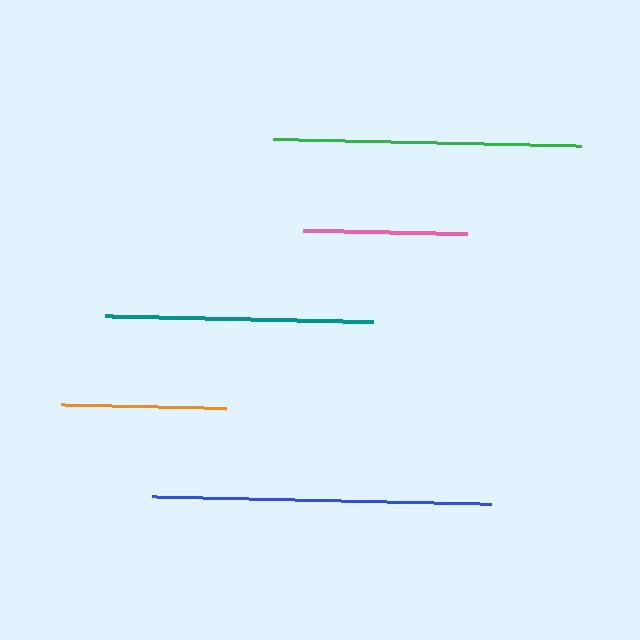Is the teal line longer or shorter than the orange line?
The teal line is longer than the orange line.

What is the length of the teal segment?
The teal segment is approximately 268 pixels long.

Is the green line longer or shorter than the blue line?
The blue line is longer than the green line.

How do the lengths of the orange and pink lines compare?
The orange and pink lines are approximately the same length.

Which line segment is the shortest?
The pink line is the shortest at approximately 164 pixels.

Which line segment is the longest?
The blue line is the longest at approximately 339 pixels.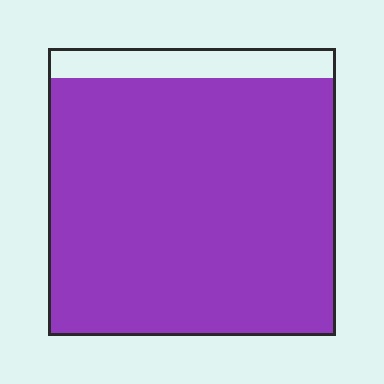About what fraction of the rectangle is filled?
About nine tenths (9/10).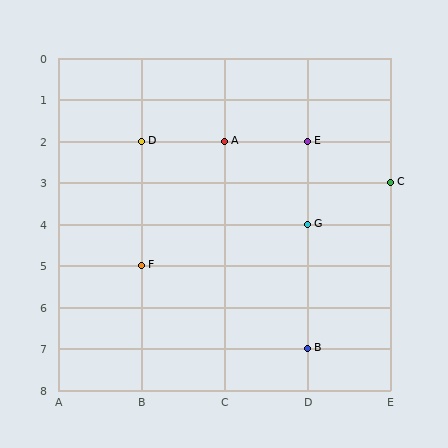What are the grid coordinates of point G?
Point G is at grid coordinates (D, 4).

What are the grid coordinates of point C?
Point C is at grid coordinates (E, 3).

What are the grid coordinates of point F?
Point F is at grid coordinates (B, 5).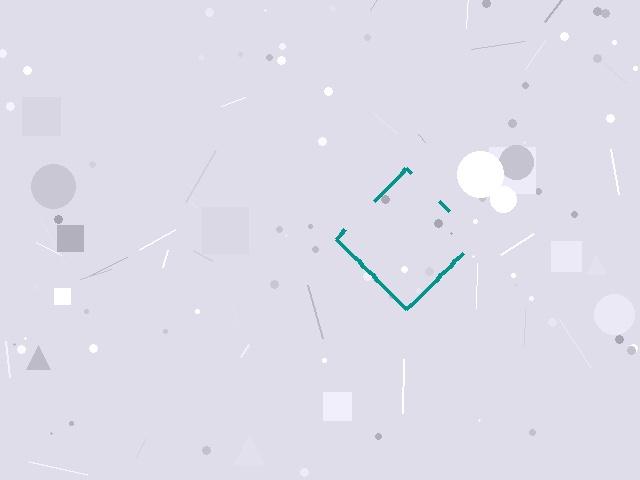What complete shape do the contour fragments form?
The contour fragments form a diamond.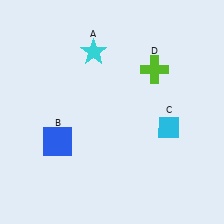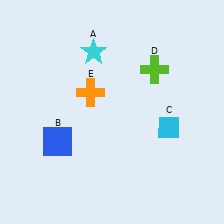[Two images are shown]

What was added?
An orange cross (E) was added in Image 2.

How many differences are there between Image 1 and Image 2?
There is 1 difference between the two images.